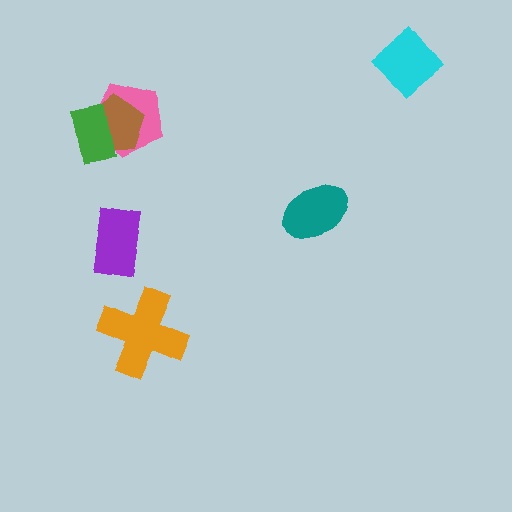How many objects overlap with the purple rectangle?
0 objects overlap with the purple rectangle.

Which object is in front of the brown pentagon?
The green rectangle is in front of the brown pentagon.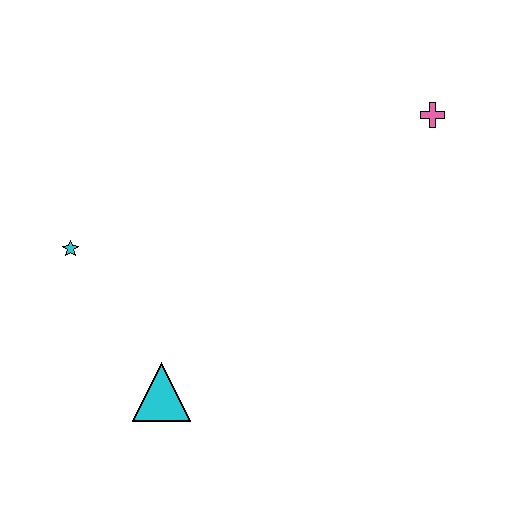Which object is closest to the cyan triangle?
The cyan star is closest to the cyan triangle.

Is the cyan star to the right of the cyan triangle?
No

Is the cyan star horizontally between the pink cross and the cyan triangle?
No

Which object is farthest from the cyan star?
The pink cross is farthest from the cyan star.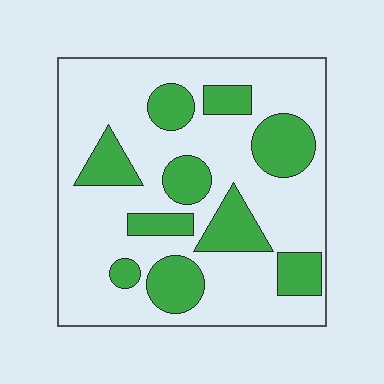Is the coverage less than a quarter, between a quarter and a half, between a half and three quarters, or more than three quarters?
Between a quarter and a half.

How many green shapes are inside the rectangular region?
10.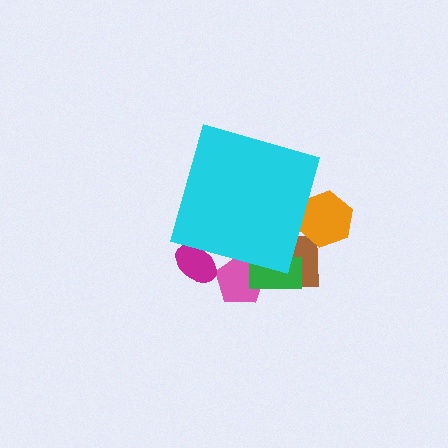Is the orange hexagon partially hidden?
Yes, the orange hexagon is partially hidden behind the cyan diamond.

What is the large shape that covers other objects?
A cyan diamond.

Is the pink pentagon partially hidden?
Yes, the pink pentagon is partially hidden behind the cyan diamond.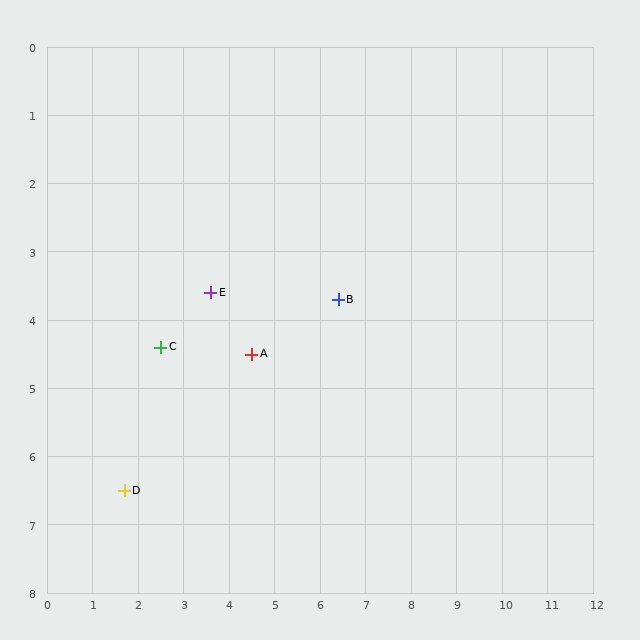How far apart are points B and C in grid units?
Points B and C are about 4.0 grid units apart.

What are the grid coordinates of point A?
Point A is at approximately (4.5, 4.5).